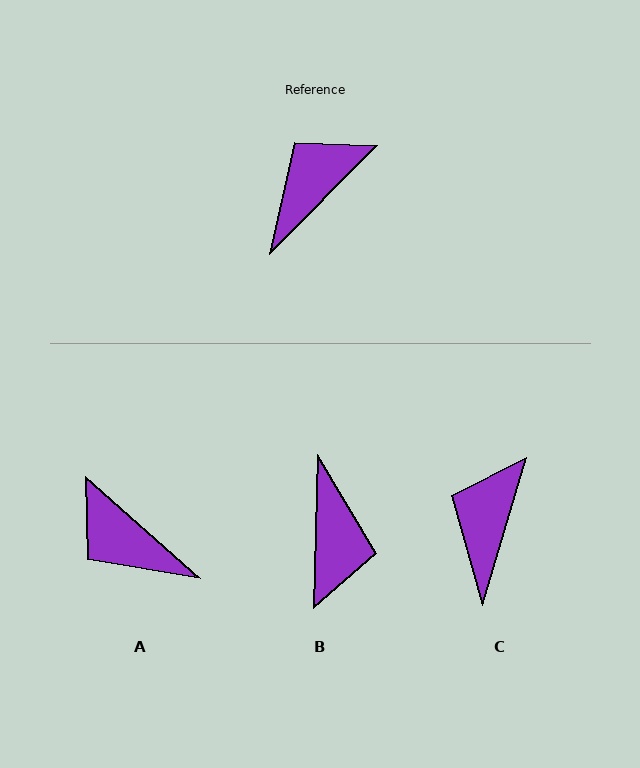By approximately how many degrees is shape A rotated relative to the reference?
Approximately 93 degrees counter-clockwise.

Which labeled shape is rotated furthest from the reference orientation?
B, about 137 degrees away.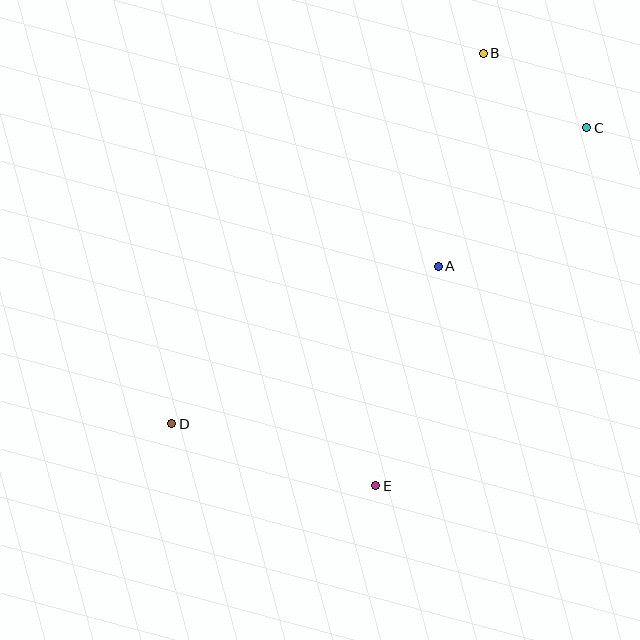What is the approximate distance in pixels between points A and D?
The distance between A and D is approximately 310 pixels.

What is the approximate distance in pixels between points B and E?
The distance between B and E is approximately 446 pixels.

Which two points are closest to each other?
Points B and C are closest to each other.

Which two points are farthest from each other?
Points C and D are farthest from each other.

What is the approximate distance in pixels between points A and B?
The distance between A and B is approximately 218 pixels.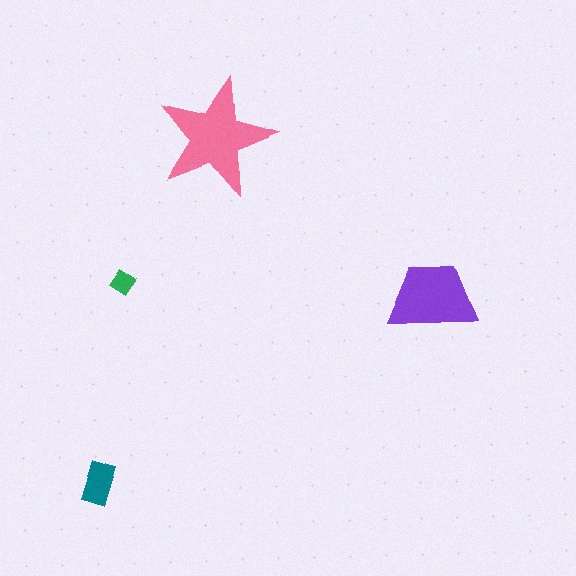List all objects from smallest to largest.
The green diamond, the teal rectangle, the purple trapezoid, the pink star.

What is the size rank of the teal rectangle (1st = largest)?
3rd.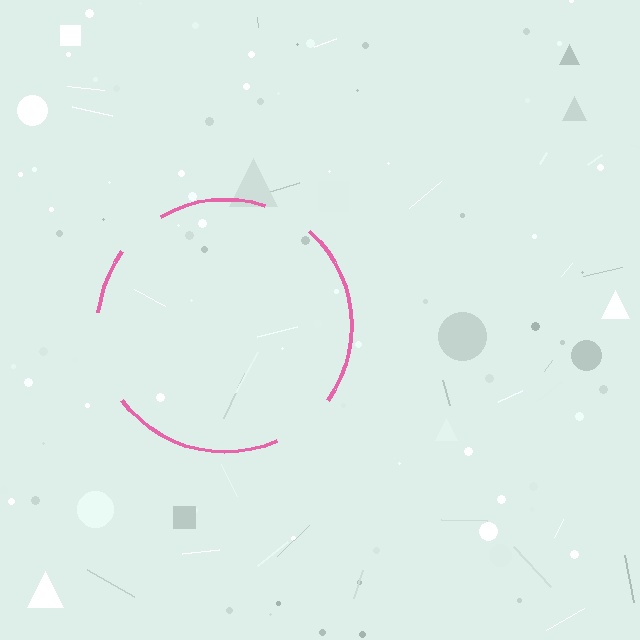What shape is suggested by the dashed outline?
The dashed outline suggests a circle.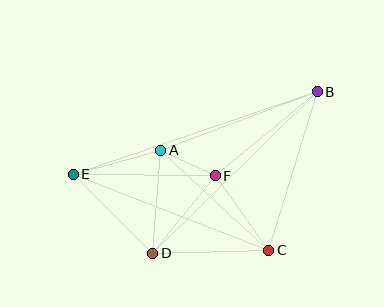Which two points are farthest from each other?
Points B and E are farthest from each other.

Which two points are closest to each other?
Points A and F are closest to each other.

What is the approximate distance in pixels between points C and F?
The distance between C and F is approximately 91 pixels.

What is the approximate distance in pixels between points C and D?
The distance between C and D is approximately 116 pixels.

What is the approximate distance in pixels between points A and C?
The distance between A and C is approximately 147 pixels.